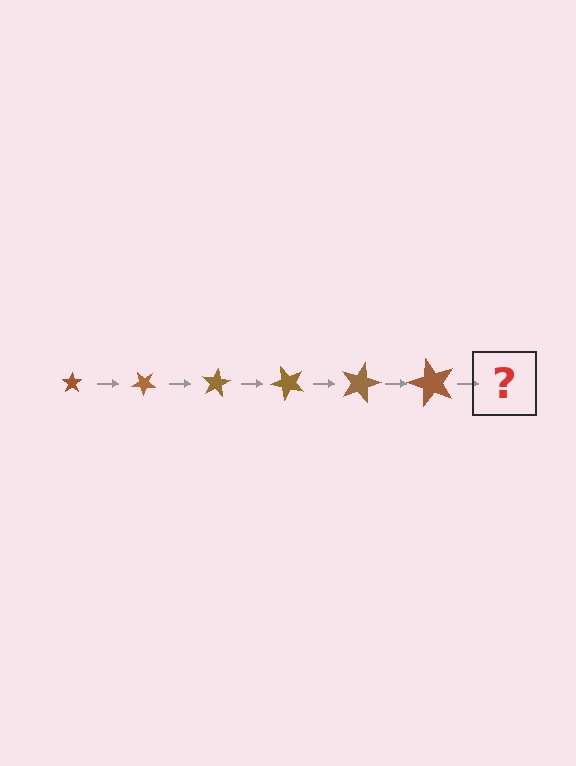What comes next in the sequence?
The next element should be a star, larger than the previous one and rotated 240 degrees from the start.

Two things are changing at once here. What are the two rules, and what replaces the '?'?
The two rules are that the star grows larger each step and it rotates 40 degrees each step. The '?' should be a star, larger than the previous one and rotated 240 degrees from the start.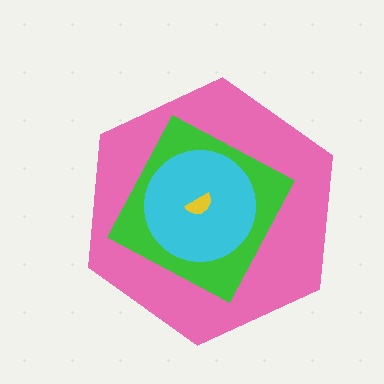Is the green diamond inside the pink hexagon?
Yes.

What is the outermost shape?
The pink hexagon.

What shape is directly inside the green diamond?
The cyan circle.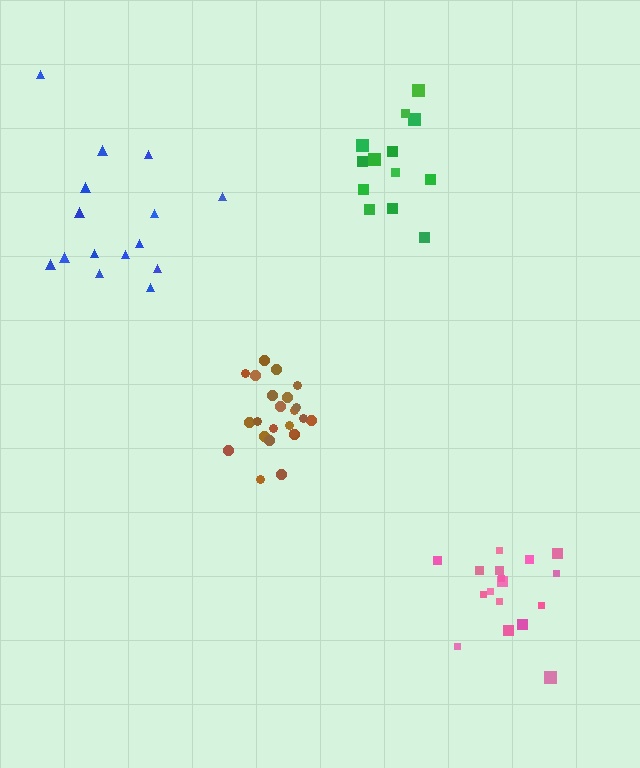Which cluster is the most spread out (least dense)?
Blue.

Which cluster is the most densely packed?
Brown.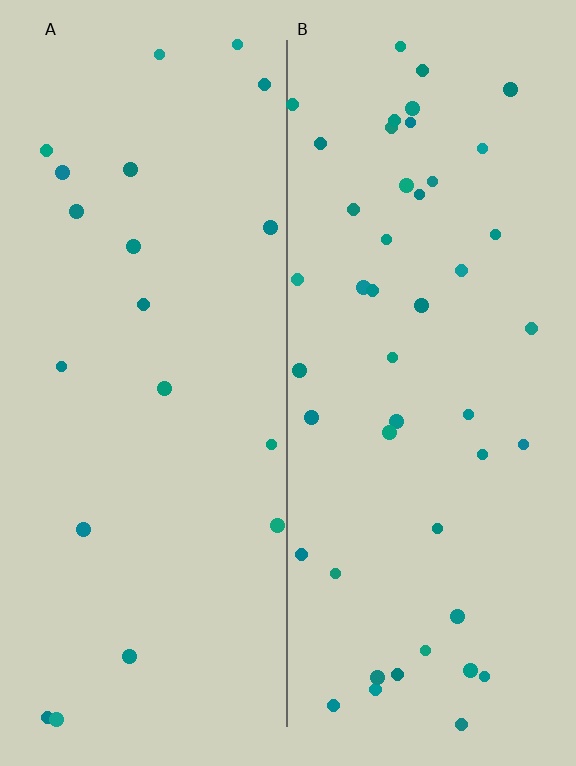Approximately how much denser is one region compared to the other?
Approximately 2.3× — region B over region A.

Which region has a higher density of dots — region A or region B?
B (the right).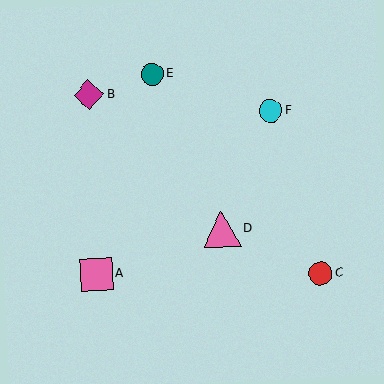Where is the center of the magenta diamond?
The center of the magenta diamond is at (89, 95).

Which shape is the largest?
The pink triangle (labeled D) is the largest.